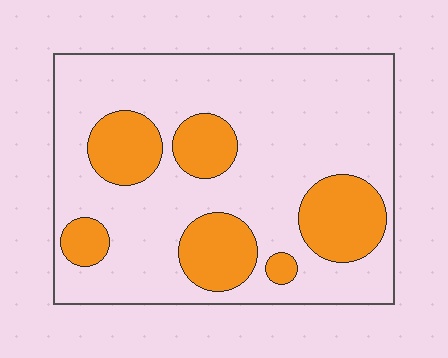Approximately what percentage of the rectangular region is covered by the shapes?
Approximately 25%.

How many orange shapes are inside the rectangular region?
6.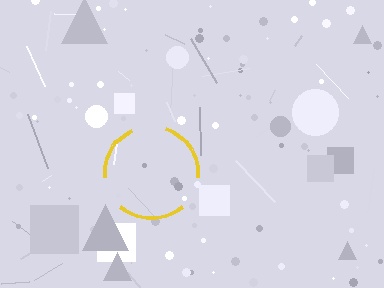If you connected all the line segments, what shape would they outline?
They would outline a circle.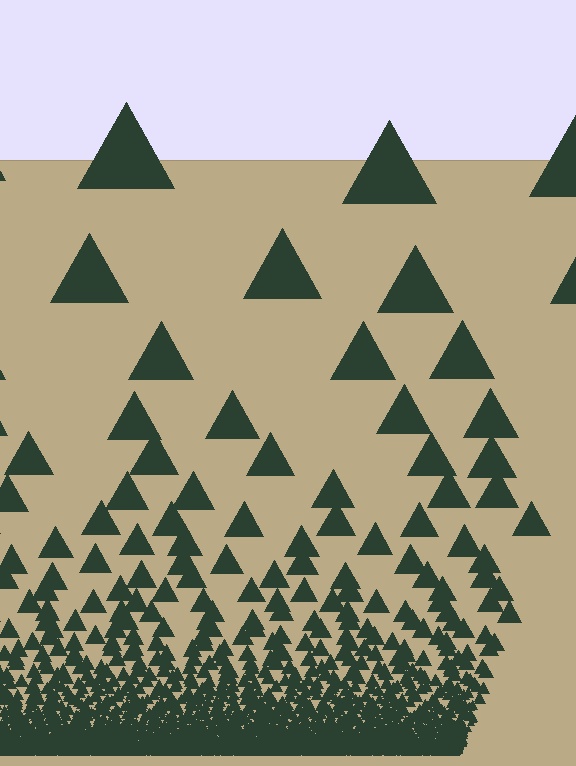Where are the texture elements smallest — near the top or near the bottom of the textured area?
Near the bottom.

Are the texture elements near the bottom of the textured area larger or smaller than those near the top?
Smaller. The gradient is inverted — elements near the bottom are smaller and denser.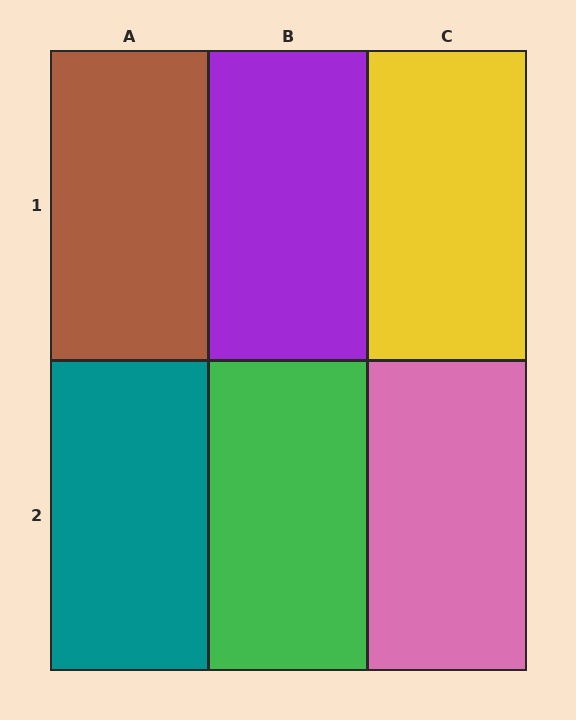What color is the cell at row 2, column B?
Green.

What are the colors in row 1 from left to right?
Brown, purple, yellow.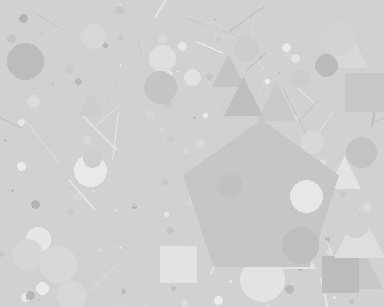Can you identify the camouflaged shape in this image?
The camouflaged shape is a pentagon.